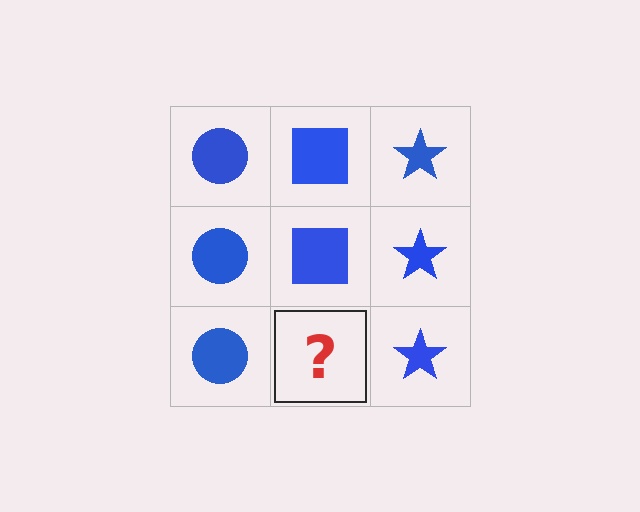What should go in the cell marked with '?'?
The missing cell should contain a blue square.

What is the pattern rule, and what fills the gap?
The rule is that each column has a consistent shape. The gap should be filled with a blue square.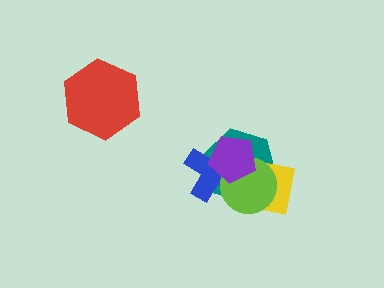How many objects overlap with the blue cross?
4 objects overlap with the blue cross.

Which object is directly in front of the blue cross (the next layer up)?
The yellow square is directly in front of the blue cross.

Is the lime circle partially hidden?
Yes, it is partially covered by another shape.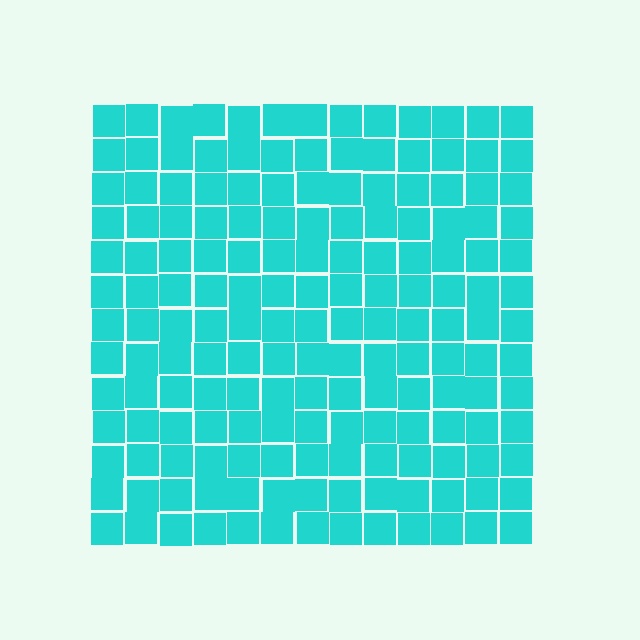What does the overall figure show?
The overall figure shows a square.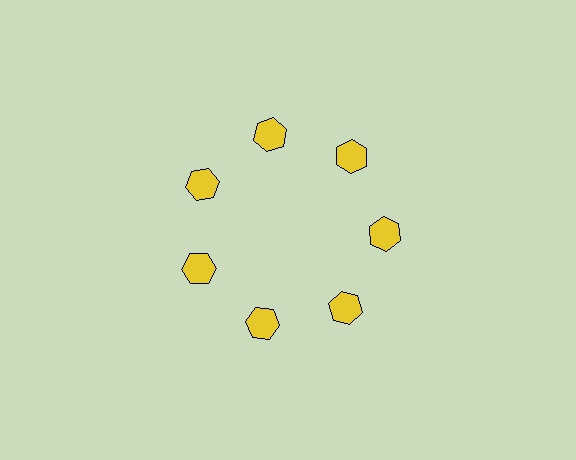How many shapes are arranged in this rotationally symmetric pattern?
There are 7 shapes, arranged in 7 groups of 1.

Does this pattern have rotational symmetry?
Yes, this pattern has 7-fold rotational symmetry. It looks the same after rotating 51 degrees around the center.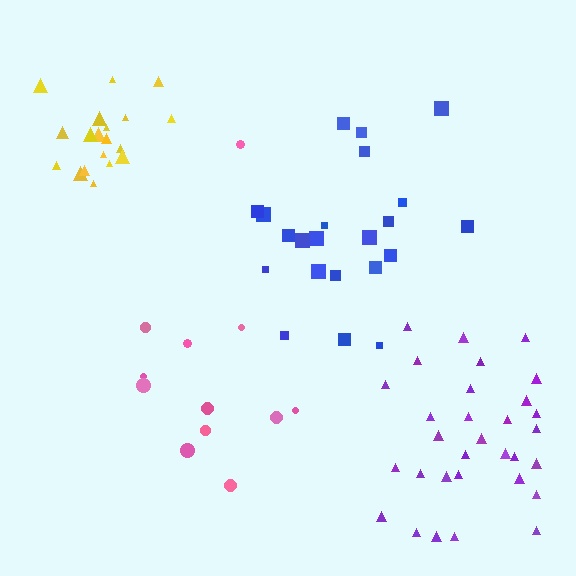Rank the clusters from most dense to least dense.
yellow, blue, purple, pink.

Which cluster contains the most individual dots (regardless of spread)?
Purple (31).